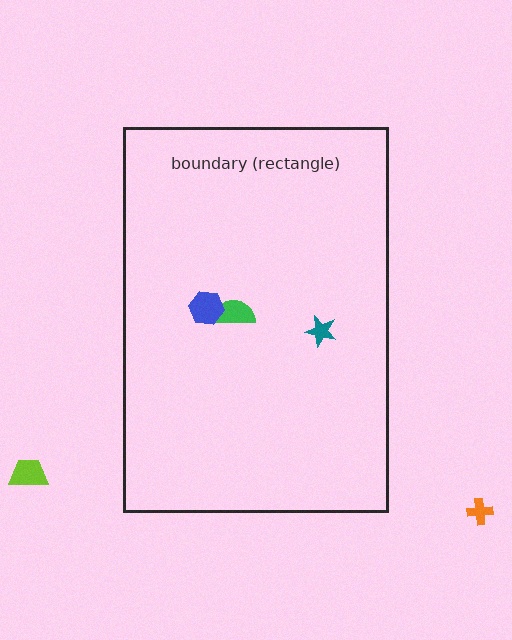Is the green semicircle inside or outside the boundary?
Inside.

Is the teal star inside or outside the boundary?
Inside.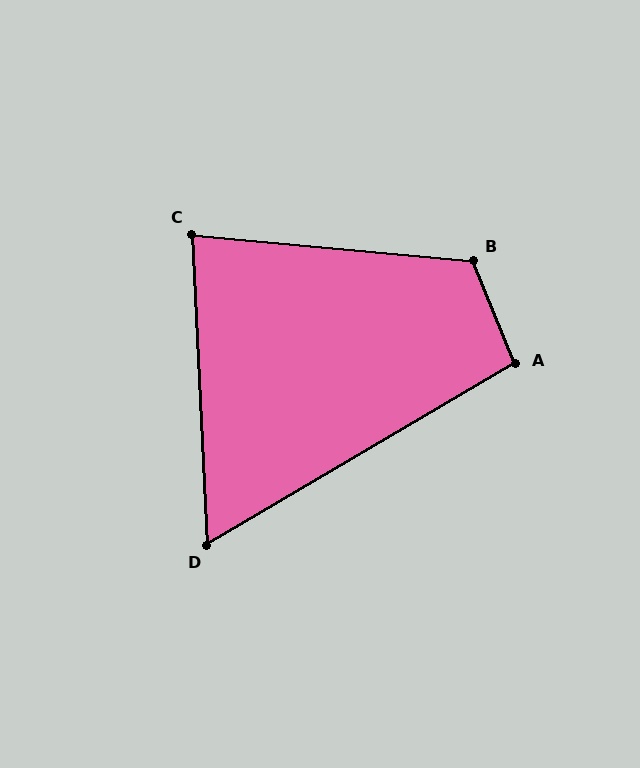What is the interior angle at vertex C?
Approximately 82 degrees (acute).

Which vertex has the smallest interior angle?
D, at approximately 62 degrees.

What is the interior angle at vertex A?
Approximately 98 degrees (obtuse).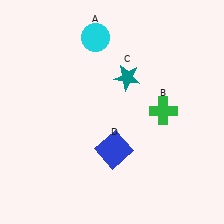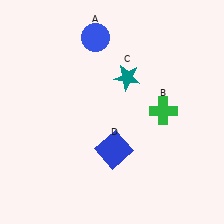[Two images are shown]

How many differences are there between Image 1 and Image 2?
There is 1 difference between the two images.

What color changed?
The circle (A) changed from cyan in Image 1 to blue in Image 2.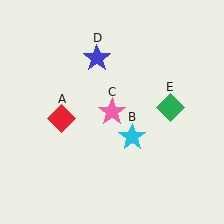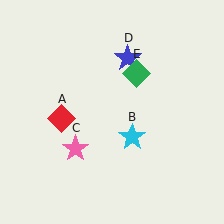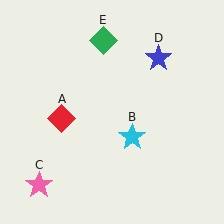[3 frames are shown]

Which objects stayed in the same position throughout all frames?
Red diamond (object A) and cyan star (object B) remained stationary.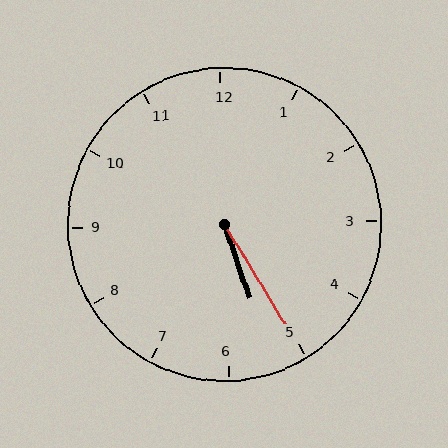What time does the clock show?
5:25.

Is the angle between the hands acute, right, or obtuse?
It is acute.